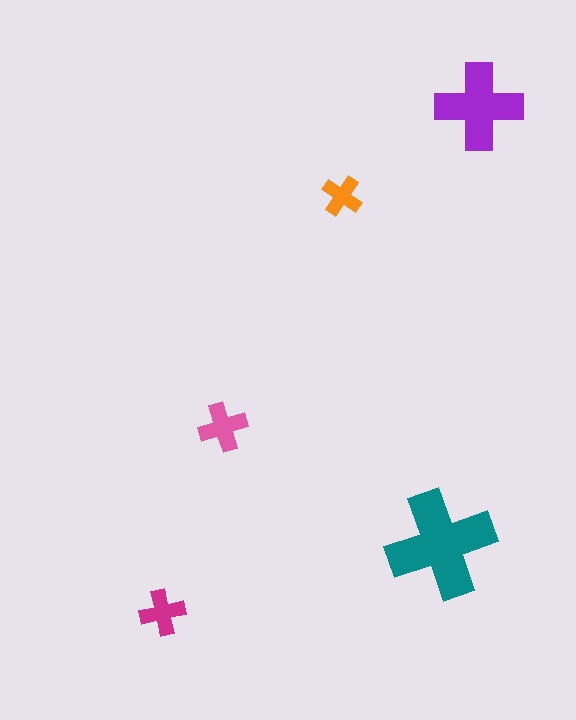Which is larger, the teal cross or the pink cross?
The teal one.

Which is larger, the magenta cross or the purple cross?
The purple one.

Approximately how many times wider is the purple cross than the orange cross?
About 2 times wider.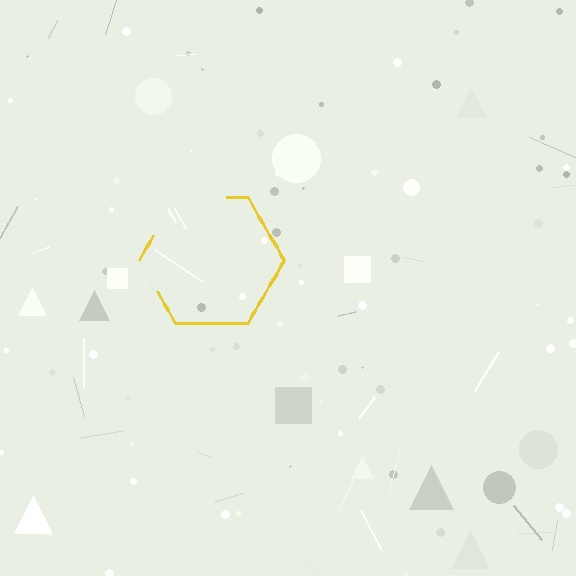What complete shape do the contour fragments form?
The contour fragments form a hexagon.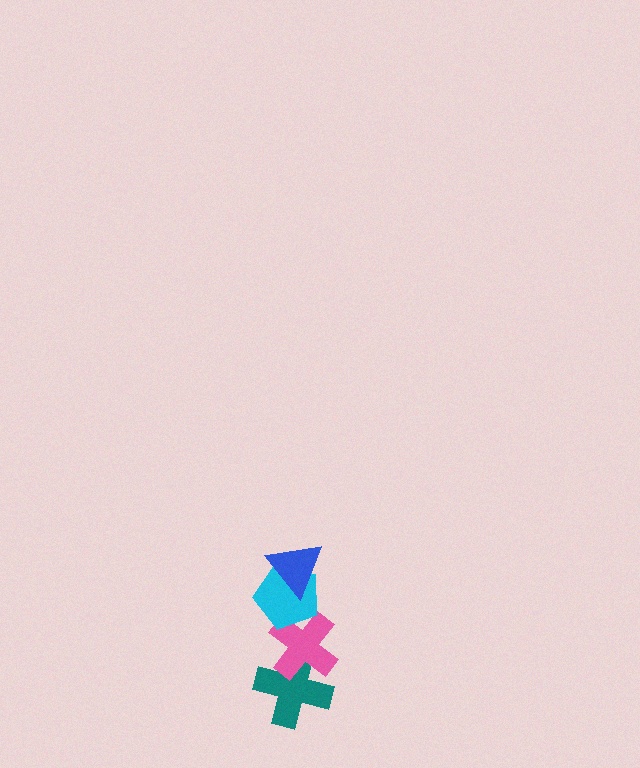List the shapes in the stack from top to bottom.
From top to bottom: the blue triangle, the cyan pentagon, the pink cross, the teal cross.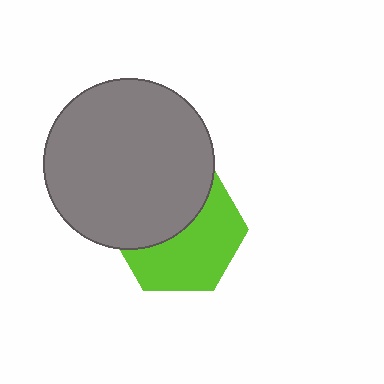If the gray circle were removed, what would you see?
You would see the complete lime hexagon.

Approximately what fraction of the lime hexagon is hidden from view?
Roughly 46% of the lime hexagon is hidden behind the gray circle.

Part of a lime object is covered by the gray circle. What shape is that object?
It is a hexagon.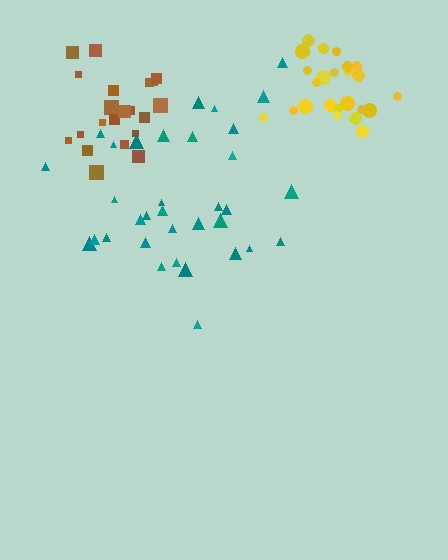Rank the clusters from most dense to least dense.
yellow, brown, teal.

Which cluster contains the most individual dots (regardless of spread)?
Teal (34).